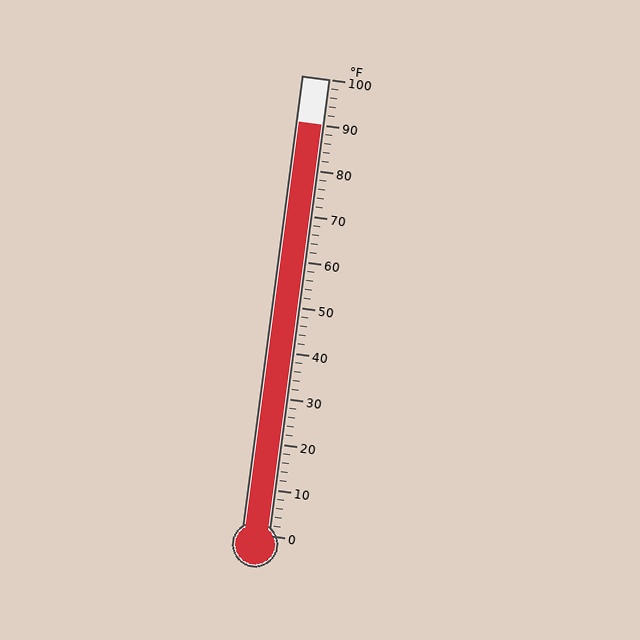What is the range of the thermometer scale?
The thermometer scale ranges from 0°F to 100°F.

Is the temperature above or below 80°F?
The temperature is above 80°F.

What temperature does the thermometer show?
The thermometer shows approximately 90°F.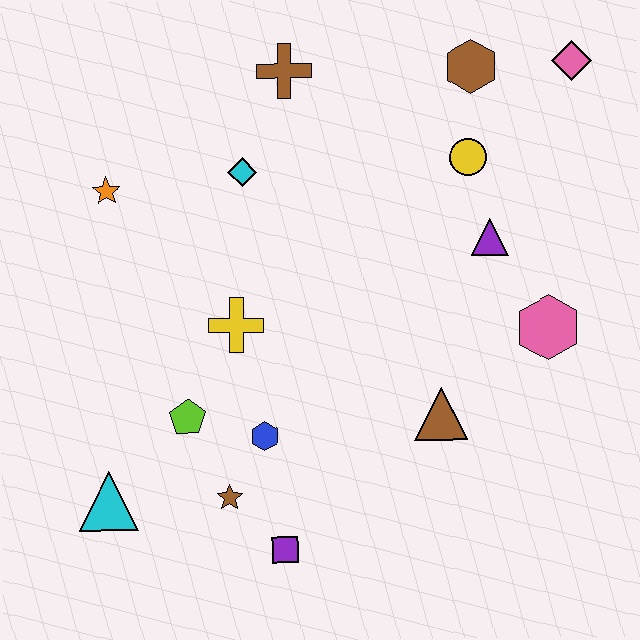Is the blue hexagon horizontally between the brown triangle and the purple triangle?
No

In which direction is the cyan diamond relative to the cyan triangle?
The cyan diamond is above the cyan triangle.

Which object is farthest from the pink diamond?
The cyan triangle is farthest from the pink diamond.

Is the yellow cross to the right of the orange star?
Yes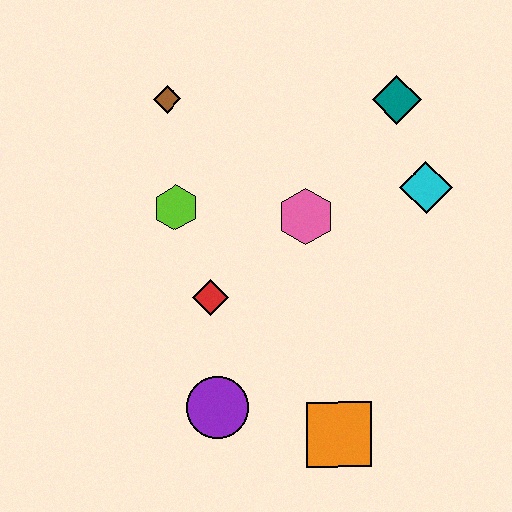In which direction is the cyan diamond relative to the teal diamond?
The cyan diamond is below the teal diamond.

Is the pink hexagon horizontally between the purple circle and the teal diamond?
Yes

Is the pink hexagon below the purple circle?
No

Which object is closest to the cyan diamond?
The teal diamond is closest to the cyan diamond.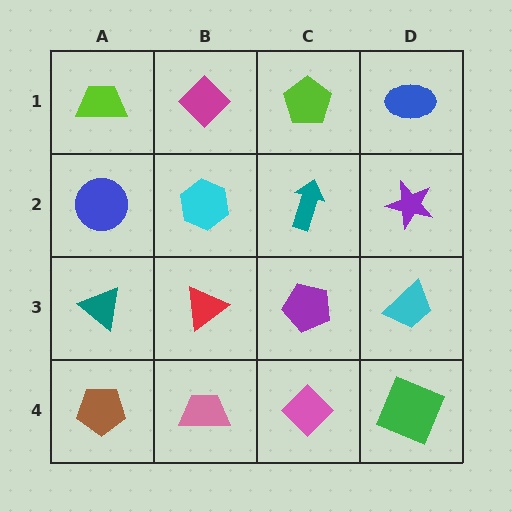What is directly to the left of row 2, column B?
A blue circle.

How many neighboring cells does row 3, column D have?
3.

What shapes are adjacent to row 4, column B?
A red triangle (row 3, column B), a brown pentagon (row 4, column A), a pink diamond (row 4, column C).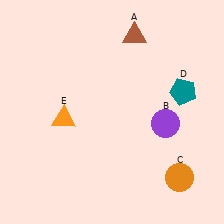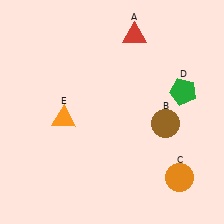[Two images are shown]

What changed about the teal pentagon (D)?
In Image 1, D is teal. In Image 2, it changed to green.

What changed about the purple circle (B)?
In Image 1, B is purple. In Image 2, it changed to brown.